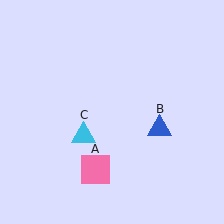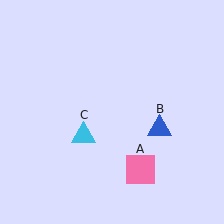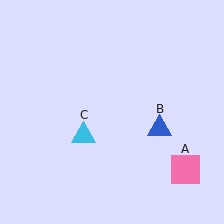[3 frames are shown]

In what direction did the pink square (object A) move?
The pink square (object A) moved right.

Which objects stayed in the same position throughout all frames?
Blue triangle (object B) and cyan triangle (object C) remained stationary.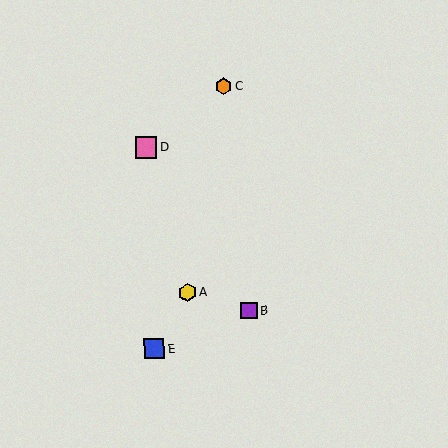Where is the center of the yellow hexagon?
The center of the yellow hexagon is at (187, 293).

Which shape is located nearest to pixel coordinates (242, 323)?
The purple square (labeled B) at (249, 310) is nearest to that location.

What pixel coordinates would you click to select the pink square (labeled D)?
Click at (146, 147) to select the pink square D.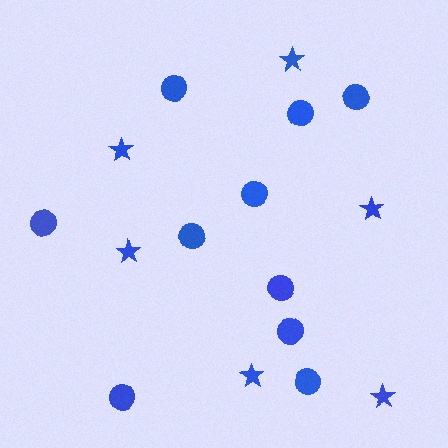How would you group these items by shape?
There are 2 groups: one group of circles (10) and one group of stars (6).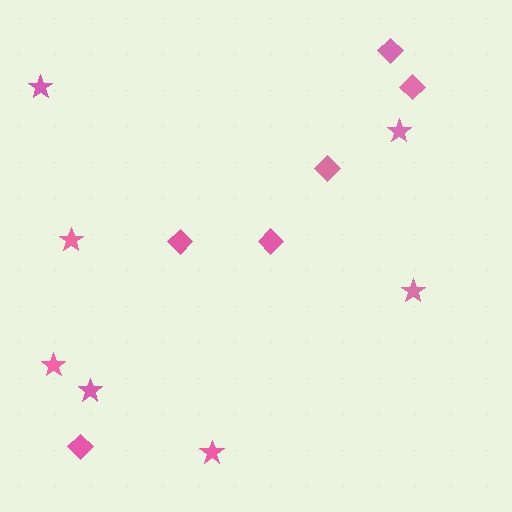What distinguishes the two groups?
There are 2 groups: one group of diamonds (6) and one group of stars (7).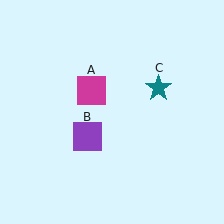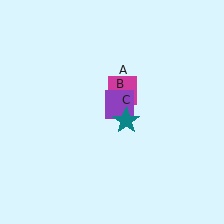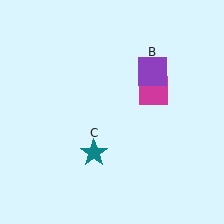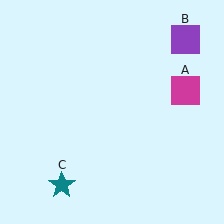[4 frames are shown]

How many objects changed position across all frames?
3 objects changed position: magenta square (object A), purple square (object B), teal star (object C).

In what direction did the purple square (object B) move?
The purple square (object B) moved up and to the right.